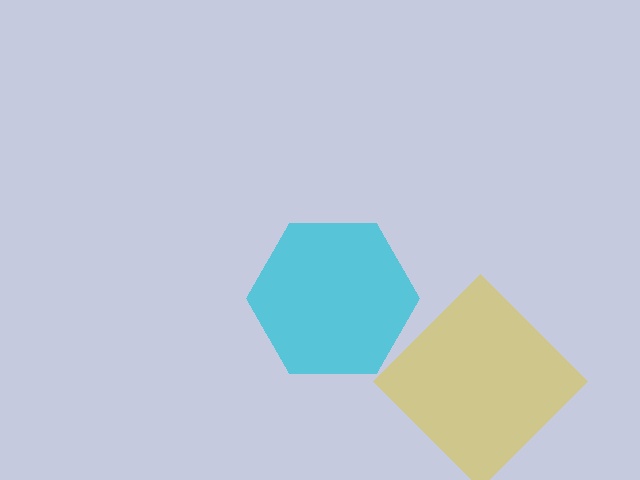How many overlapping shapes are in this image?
There are 2 overlapping shapes in the image.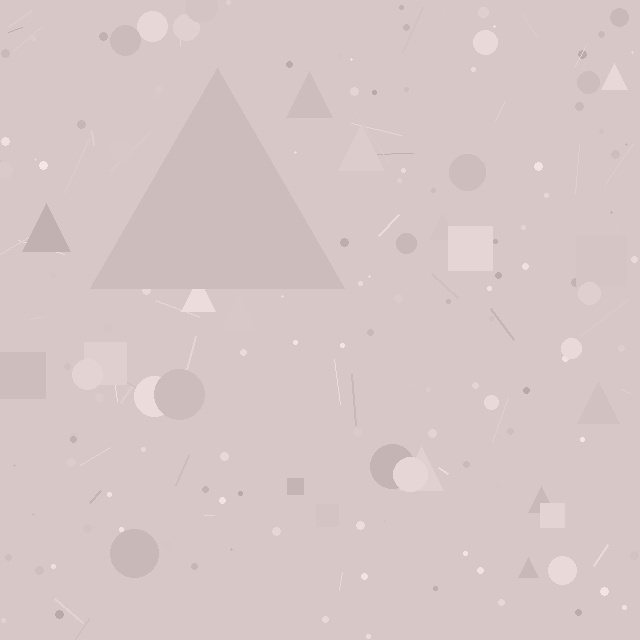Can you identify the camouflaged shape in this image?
The camouflaged shape is a triangle.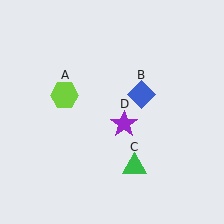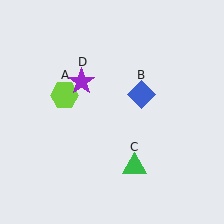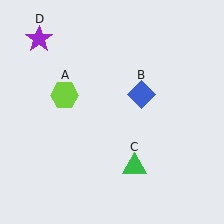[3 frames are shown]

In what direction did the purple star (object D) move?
The purple star (object D) moved up and to the left.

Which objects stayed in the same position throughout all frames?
Lime hexagon (object A) and blue diamond (object B) and green triangle (object C) remained stationary.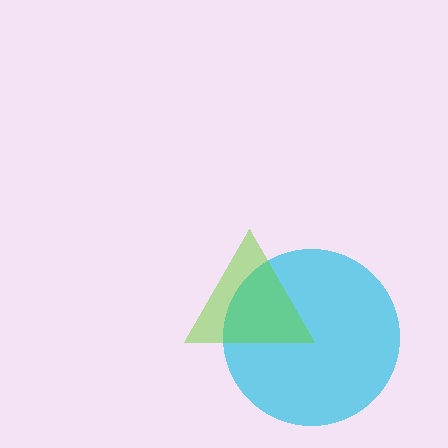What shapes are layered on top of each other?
The layered shapes are: a cyan circle, a lime triangle.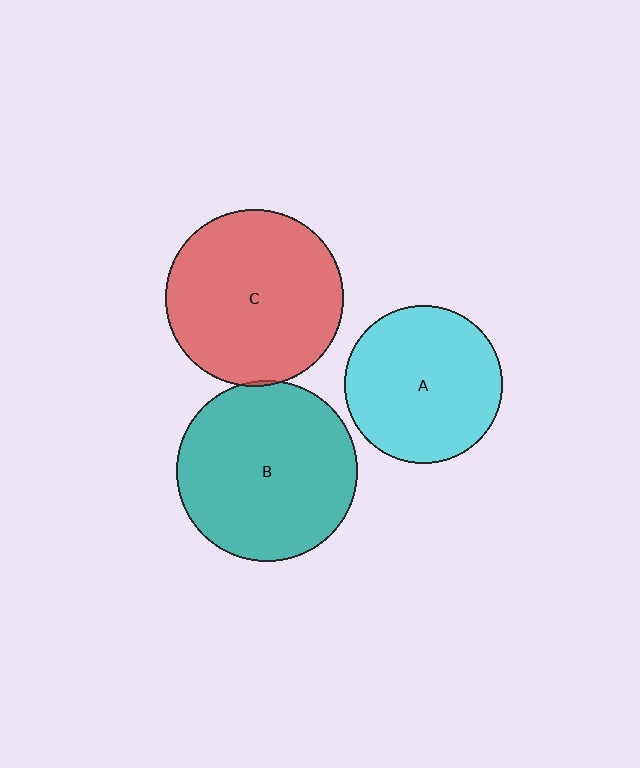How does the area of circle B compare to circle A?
Approximately 1.3 times.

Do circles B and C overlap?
Yes.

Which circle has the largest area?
Circle B (teal).